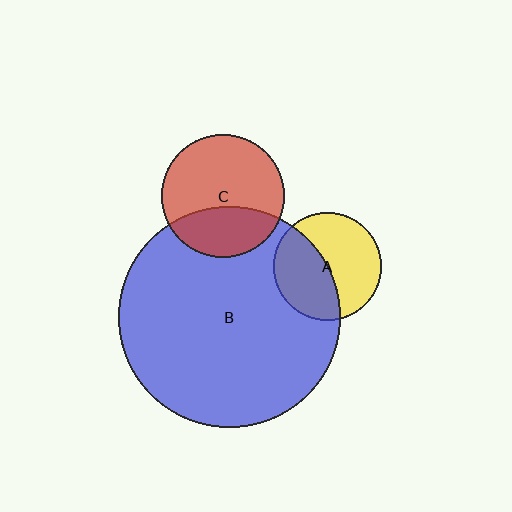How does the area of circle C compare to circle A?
Approximately 1.3 times.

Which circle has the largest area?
Circle B (blue).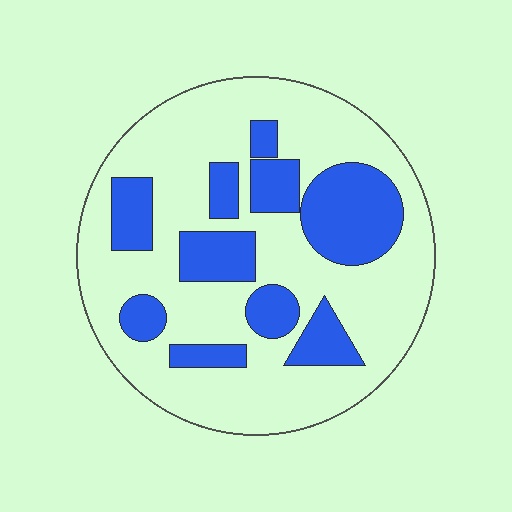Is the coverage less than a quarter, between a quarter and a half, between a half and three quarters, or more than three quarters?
Between a quarter and a half.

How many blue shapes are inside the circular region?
10.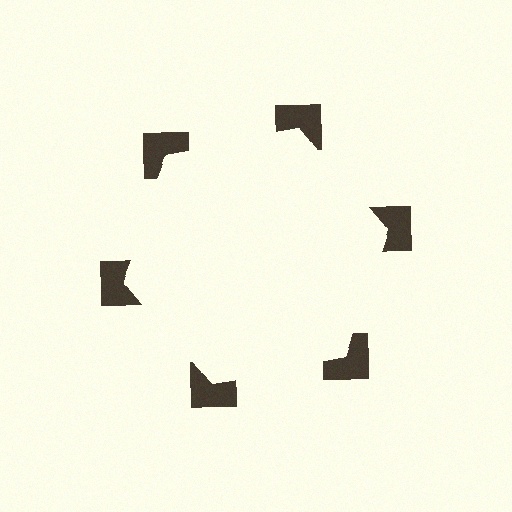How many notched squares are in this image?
There are 6 — one at each vertex of the illusory hexagon.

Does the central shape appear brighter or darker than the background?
It typically appears slightly brighter than the background, even though no actual brightness change is drawn.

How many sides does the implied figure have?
6 sides.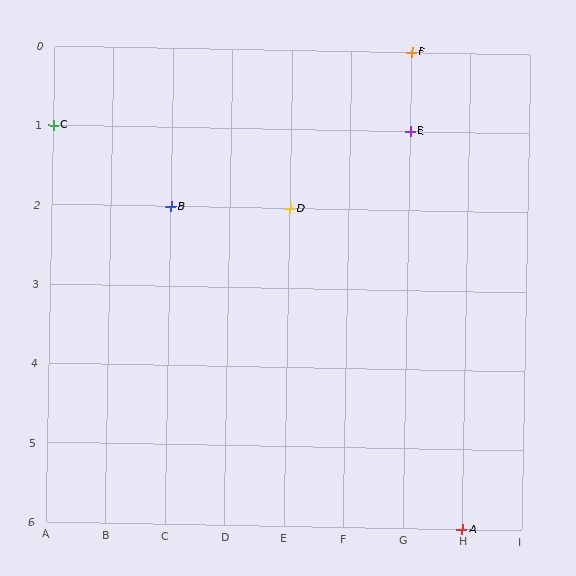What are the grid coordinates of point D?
Point D is at grid coordinates (E, 2).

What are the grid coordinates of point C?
Point C is at grid coordinates (A, 1).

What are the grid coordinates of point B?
Point B is at grid coordinates (C, 2).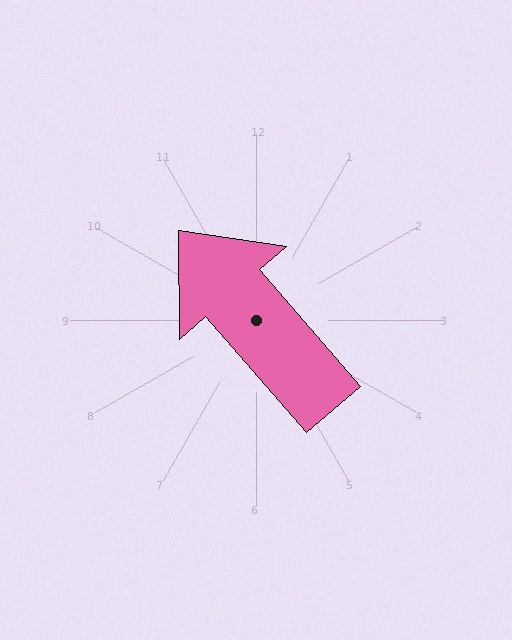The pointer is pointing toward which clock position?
Roughly 11 o'clock.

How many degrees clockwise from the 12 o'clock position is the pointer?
Approximately 319 degrees.